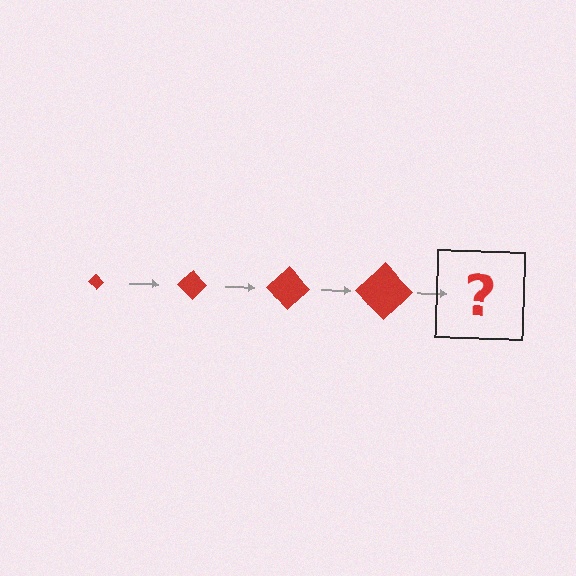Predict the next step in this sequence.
The next step is a red diamond, larger than the previous one.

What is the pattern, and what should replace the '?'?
The pattern is that the diamond gets progressively larger each step. The '?' should be a red diamond, larger than the previous one.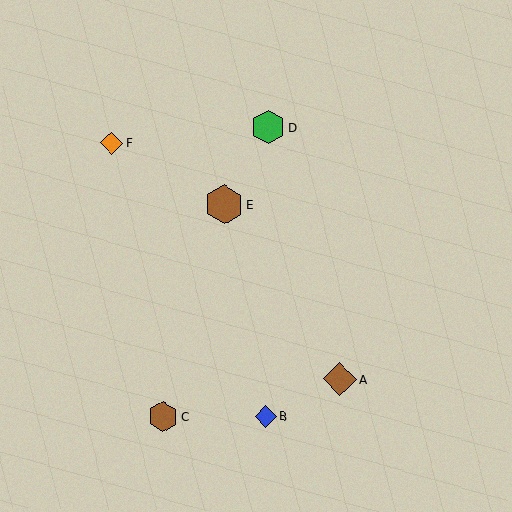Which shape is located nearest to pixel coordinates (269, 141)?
The green hexagon (labeled D) at (268, 127) is nearest to that location.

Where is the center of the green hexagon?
The center of the green hexagon is at (268, 127).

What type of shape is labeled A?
Shape A is a brown diamond.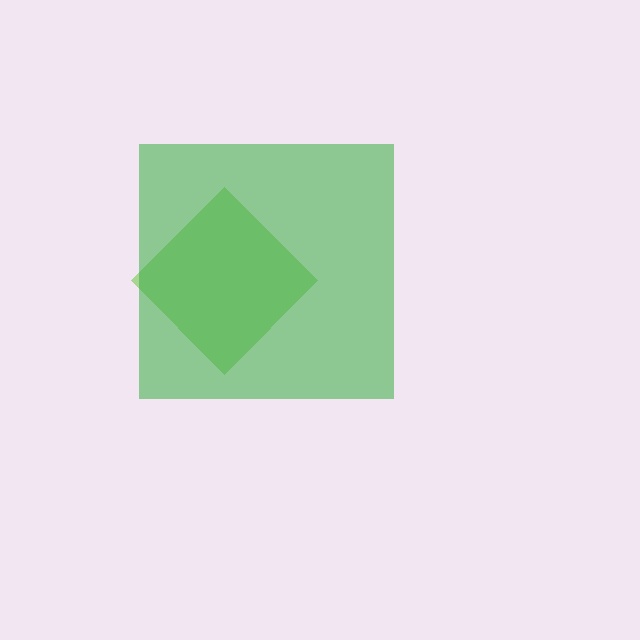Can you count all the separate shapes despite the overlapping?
Yes, there are 2 separate shapes.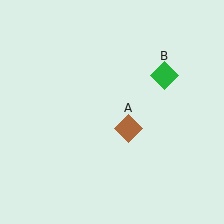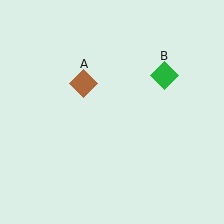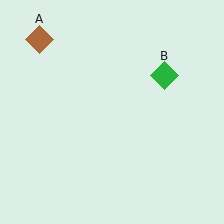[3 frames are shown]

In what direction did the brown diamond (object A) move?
The brown diamond (object A) moved up and to the left.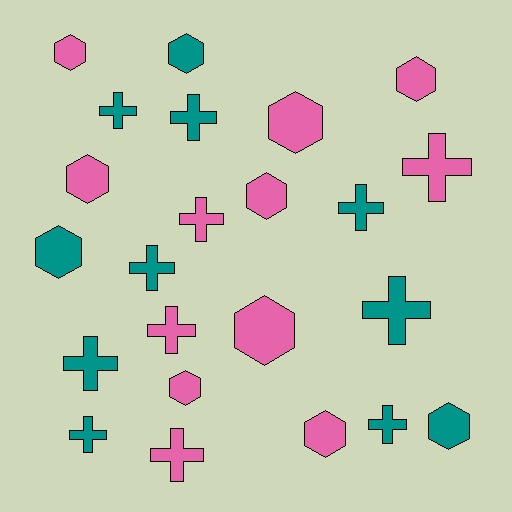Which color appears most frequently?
Pink, with 12 objects.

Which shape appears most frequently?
Cross, with 12 objects.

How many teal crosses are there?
There are 8 teal crosses.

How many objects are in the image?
There are 23 objects.